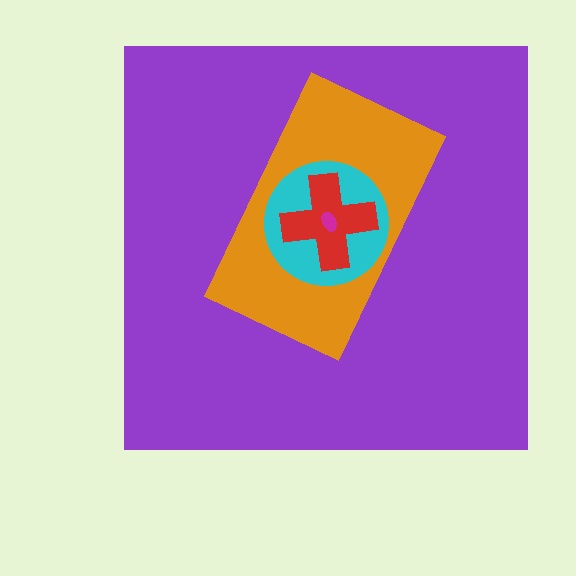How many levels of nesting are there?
5.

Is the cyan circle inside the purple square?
Yes.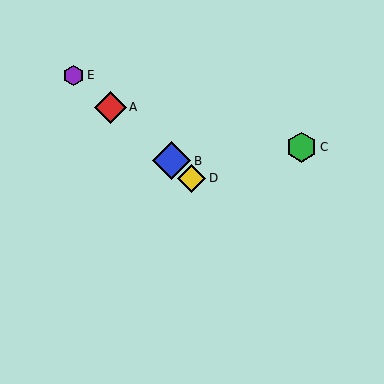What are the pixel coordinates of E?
Object E is at (74, 75).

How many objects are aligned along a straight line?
4 objects (A, B, D, E) are aligned along a straight line.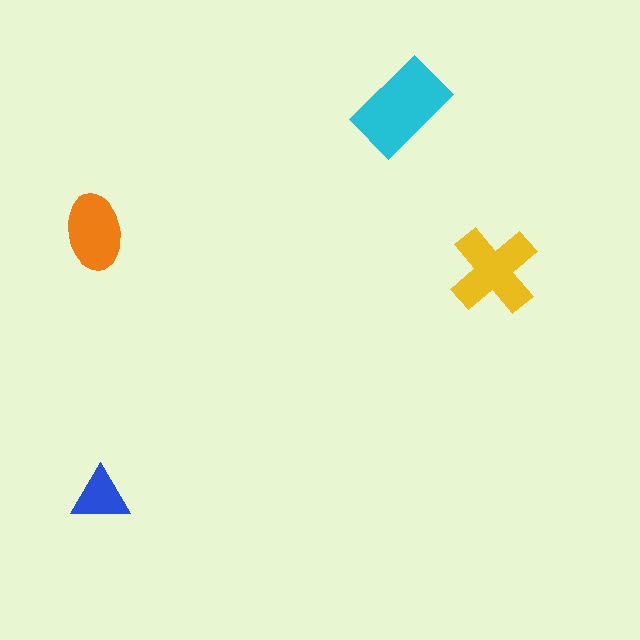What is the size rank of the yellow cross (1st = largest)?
2nd.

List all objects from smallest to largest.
The blue triangle, the orange ellipse, the yellow cross, the cyan rectangle.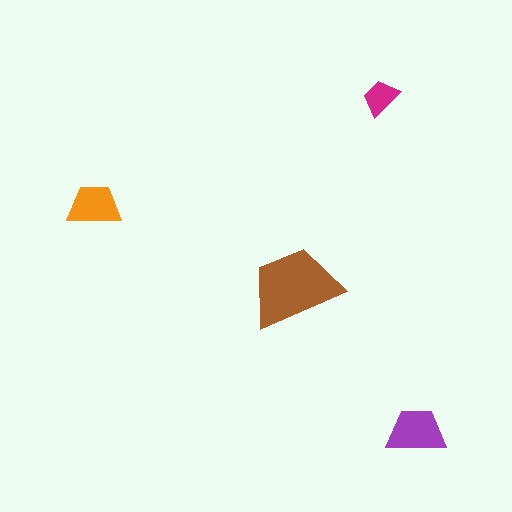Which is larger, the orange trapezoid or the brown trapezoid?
The brown one.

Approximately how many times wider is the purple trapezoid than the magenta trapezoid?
About 1.5 times wider.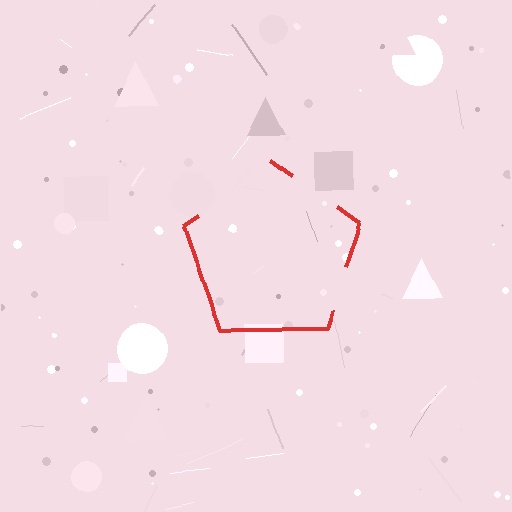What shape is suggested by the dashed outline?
The dashed outline suggests a pentagon.